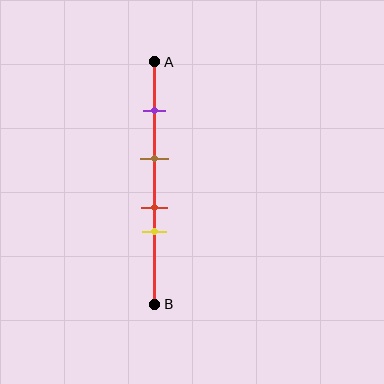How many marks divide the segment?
There are 4 marks dividing the segment.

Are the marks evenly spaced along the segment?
No, the marks are not evenly spaced.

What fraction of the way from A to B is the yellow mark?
The yellow mark is approximately 70% (0.7) of the way from A to B.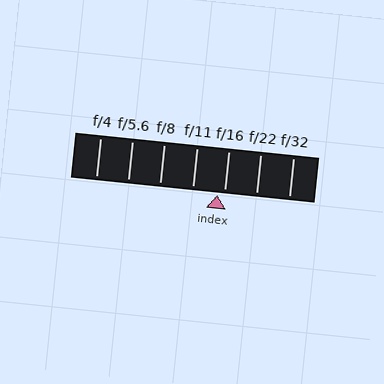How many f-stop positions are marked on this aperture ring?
There are 7 f-stop positions marked.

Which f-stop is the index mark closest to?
The index mark is closest to f/16.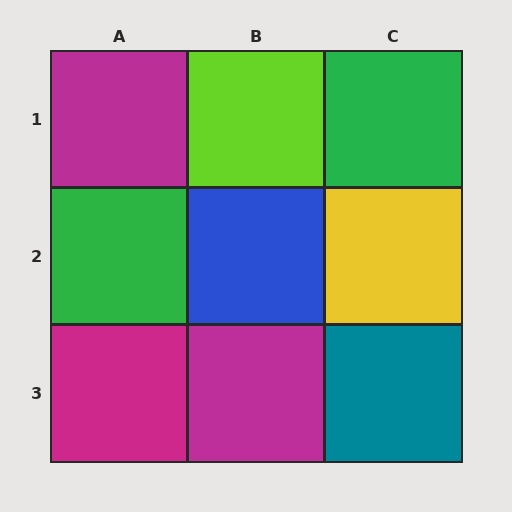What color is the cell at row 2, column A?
Green.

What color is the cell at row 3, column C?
Teal.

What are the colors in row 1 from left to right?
Magenta, lime, green.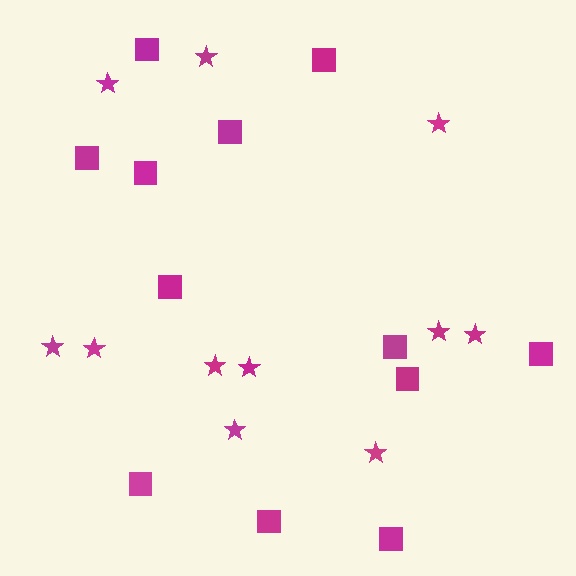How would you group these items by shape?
There are 2 groups: one group of stars (11) and one group of squares (12).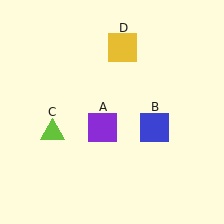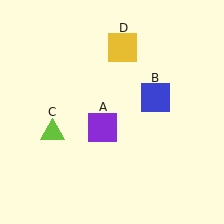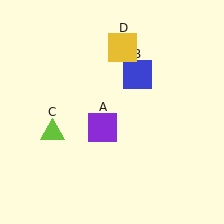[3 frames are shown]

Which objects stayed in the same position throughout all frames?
Purple square (object A) and lime triangle (object C) and yellow square (object D) remained stationary.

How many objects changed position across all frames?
1 object changed position: blue square (object B).